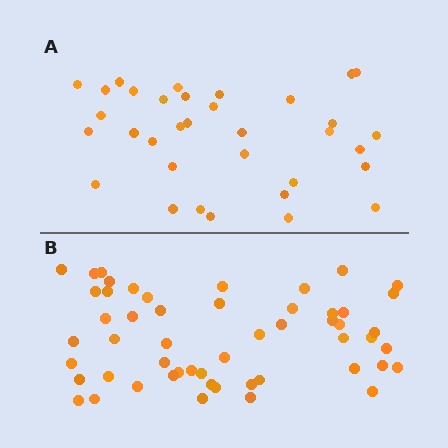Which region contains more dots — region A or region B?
Region B (the bottom region) has more dots.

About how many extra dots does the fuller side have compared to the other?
Region B has approximately 20 more dots than region A.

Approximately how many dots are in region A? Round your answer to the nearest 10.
About 30 dots. (The exact count is 34, which rounds to 30.)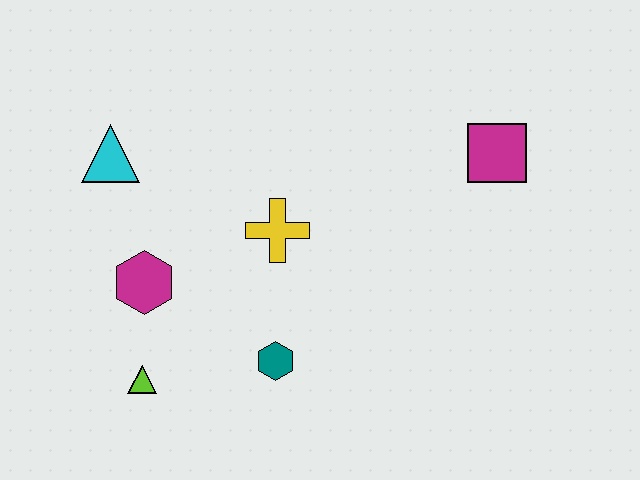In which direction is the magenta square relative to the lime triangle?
The magenta square is to the right of the lime triangle.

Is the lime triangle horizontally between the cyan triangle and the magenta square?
Yes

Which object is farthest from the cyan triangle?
The magenta square is farthest from the cyan triangle.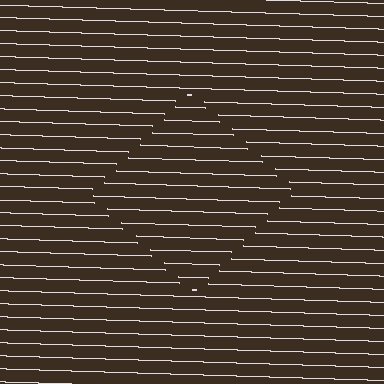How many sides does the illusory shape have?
4 sides — the line-ends trace a square.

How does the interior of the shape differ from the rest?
The interior of the shape contains the same grating, shifted by half a period — the contour is defined by the phase discontinuity where line-ends from the inner and outer gratings abut.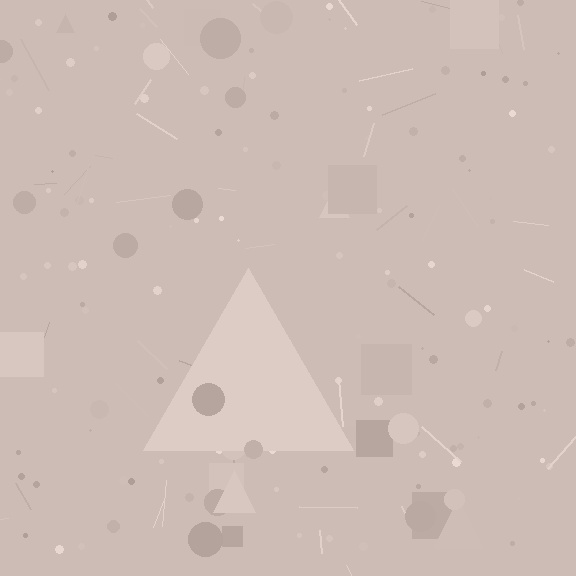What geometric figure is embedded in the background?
A triangle is embedded in the background.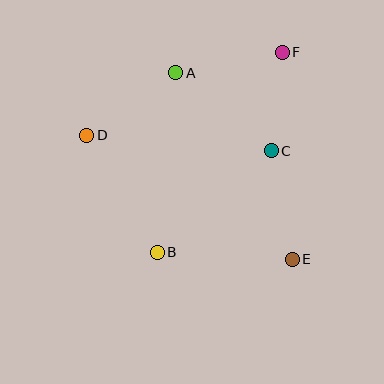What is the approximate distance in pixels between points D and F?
The distance between D and F is approximately 213 pixels.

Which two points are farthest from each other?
Points D and E are farthest from each other.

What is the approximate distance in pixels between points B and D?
The distance between B and D is approximately 137 pixels.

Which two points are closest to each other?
Points C and F are closest to each other.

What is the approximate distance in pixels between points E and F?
The distance between E and F is approximately 208 pixels.